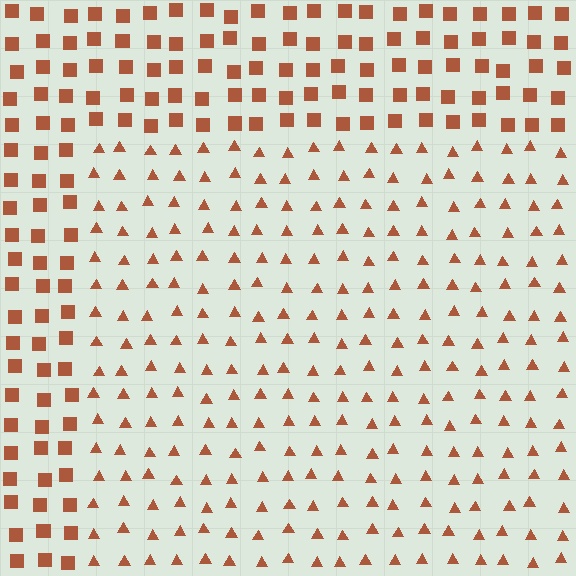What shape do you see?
I see a rectangle.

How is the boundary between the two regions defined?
The boundary is defined by a change in element shape: triangles inside vs. squares outside. All elements share the same color and spacing.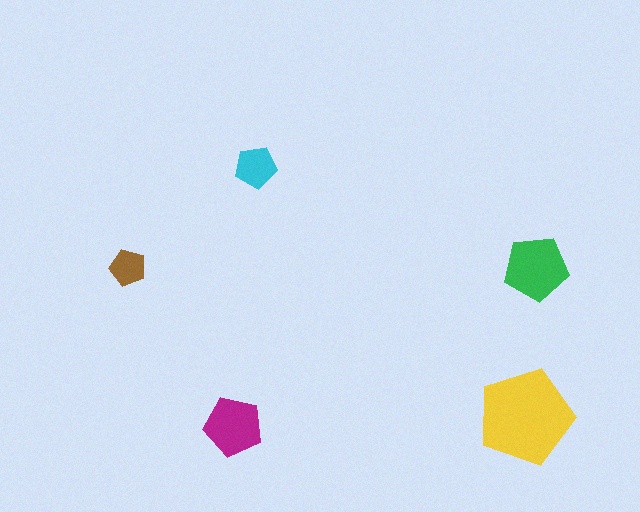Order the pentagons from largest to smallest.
the yellow one, the green one, the magenta one, the cyan one, the brown one.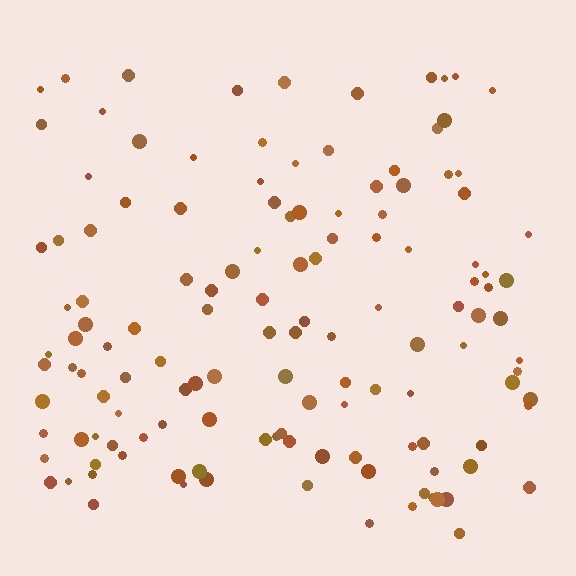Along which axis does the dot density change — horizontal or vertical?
Vertical.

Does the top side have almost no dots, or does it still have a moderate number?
Still a moderate number, just noticeably fewer than the bottom.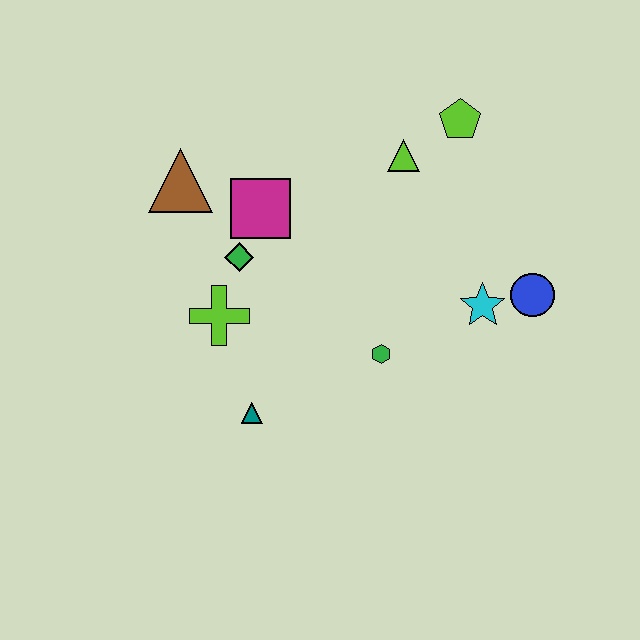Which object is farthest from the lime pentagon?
The teal triangle is farthest from the lime pentagon.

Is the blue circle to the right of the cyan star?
Yes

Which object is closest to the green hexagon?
The cyan star is closest to the green hexagon.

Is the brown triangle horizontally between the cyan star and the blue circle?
No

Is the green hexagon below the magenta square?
Yes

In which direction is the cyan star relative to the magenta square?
The cyan star is to the right of the magenta square.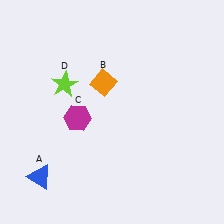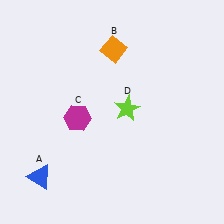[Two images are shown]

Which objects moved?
The objects that moved are: the orange diamond (B), the lime star (D).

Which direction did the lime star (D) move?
The lime star (D) moved right.